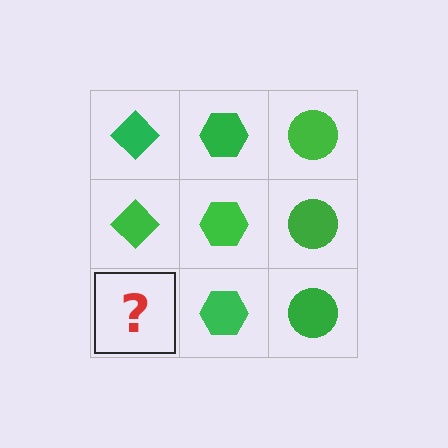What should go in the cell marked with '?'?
The missing cell should contain a green diamond.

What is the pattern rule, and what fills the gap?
The rule is that each column has a consistent shape. The gap should be filled with a green diamond.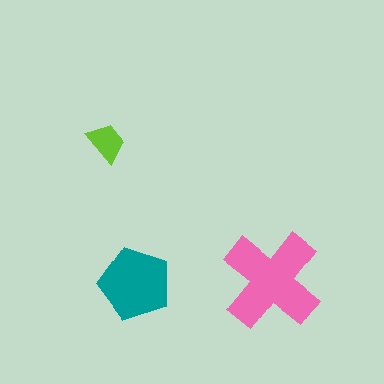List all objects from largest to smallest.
The pink cross, the teal pentagon, the lime trapezoid.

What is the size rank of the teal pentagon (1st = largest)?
2nd.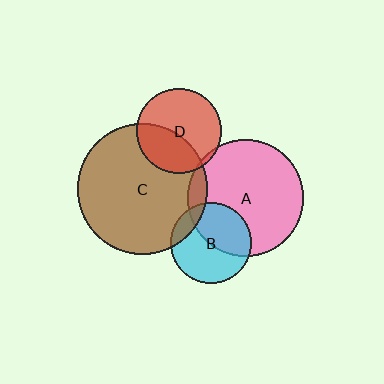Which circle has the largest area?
Circle C (brown).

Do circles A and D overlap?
Yes.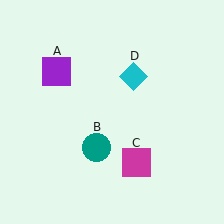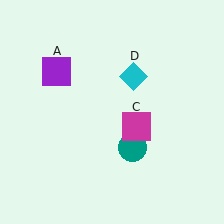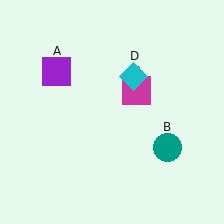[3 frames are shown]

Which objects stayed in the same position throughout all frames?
Purple square (object A) and cyan diamond (object D) remained stationary.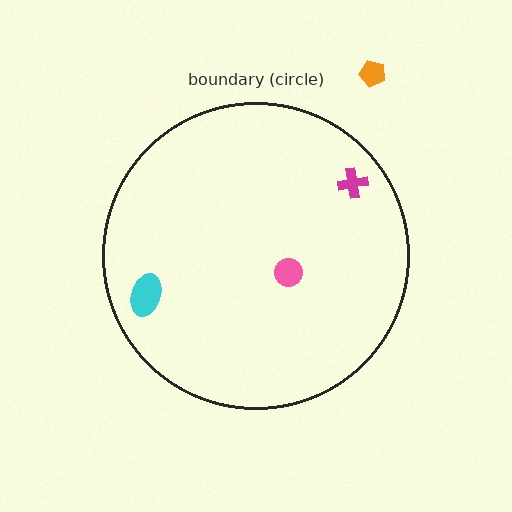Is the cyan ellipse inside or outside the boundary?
Inside.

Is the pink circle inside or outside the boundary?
Inside.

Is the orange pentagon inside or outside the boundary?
Outside.